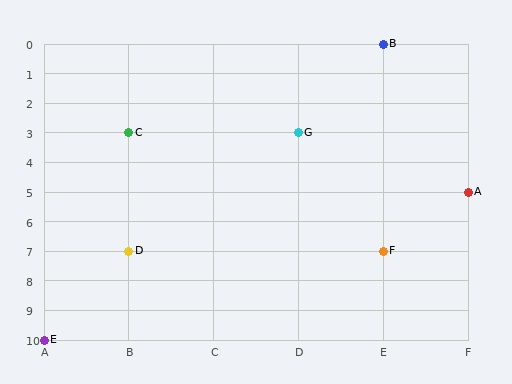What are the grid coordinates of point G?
Point G is at grid coordinates (D, 3).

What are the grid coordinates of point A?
Point A is at grid coordinates (F, 5).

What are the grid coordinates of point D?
Point D is at grid coordinates (B, 7).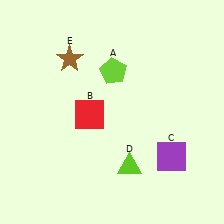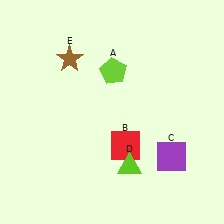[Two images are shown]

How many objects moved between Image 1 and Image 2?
1 object moved between the two images.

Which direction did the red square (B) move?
The red square (B) moved right.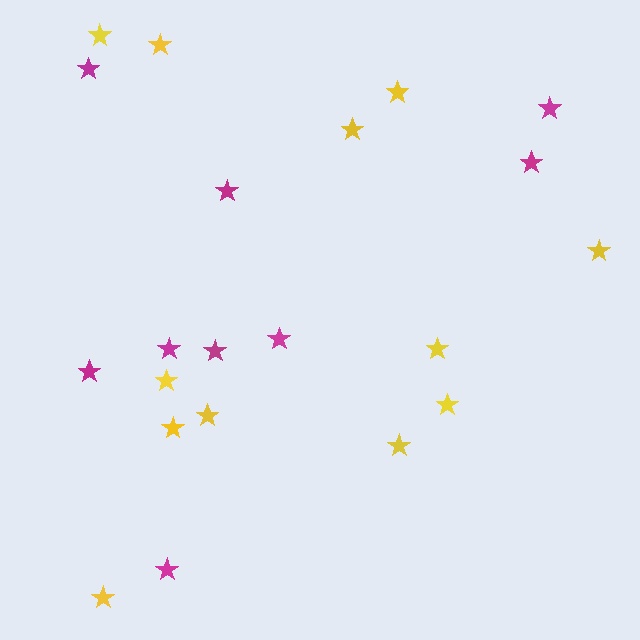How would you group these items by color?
There are 2 groups: one group of magenta stars (9) and one group of yellow stars (12).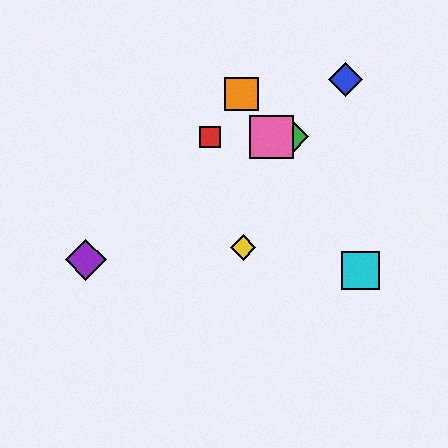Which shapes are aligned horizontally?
The red square, the green diamond, the pink square are aligned horizontally.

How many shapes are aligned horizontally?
3 shapes (the red square, the green diamond, the pink square) are aligned horizontally.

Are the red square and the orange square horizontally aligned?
No, the red square is at y≈137 and the orange square is at y≈94.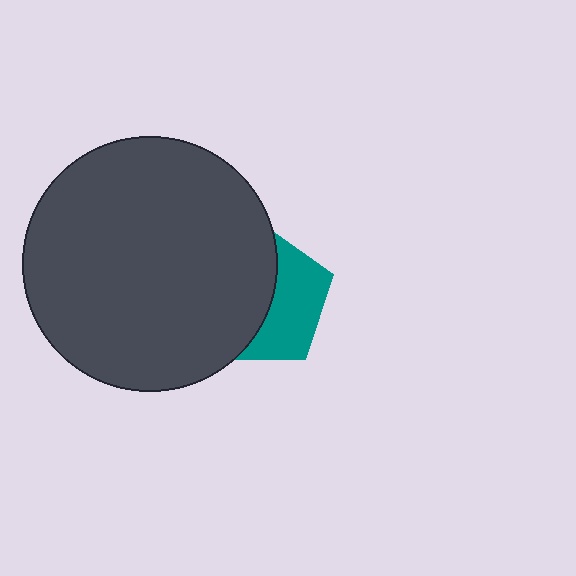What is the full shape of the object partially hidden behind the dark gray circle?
The partially hidden object is a teal pentagon.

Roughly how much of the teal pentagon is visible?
A small part of it is visible (roughly 43%).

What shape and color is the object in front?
The object in front is a dark gray circle.